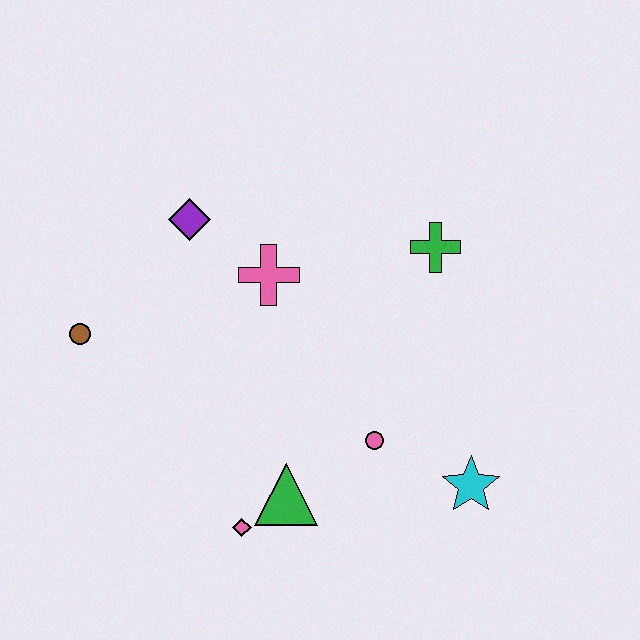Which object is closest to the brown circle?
The purple diamond is closest to the brown circle.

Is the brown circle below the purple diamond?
Yes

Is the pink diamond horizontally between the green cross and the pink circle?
No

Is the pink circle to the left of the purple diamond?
No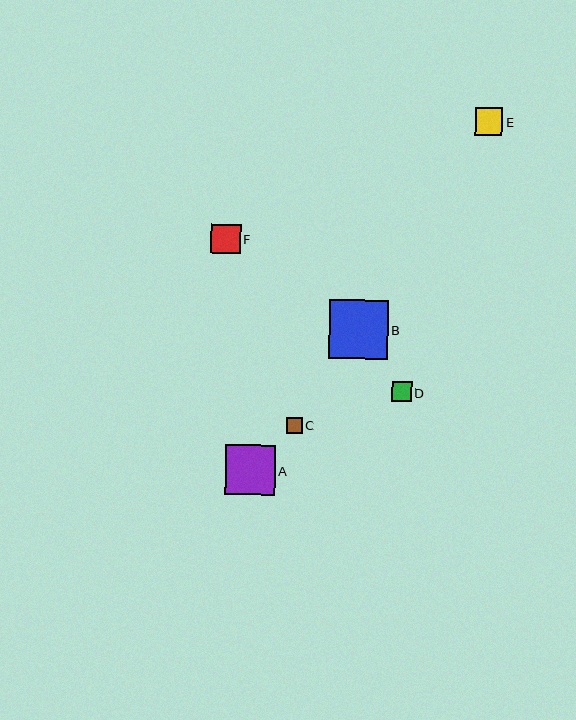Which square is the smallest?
Square C is the smallest with a size of approximately 16 pixels.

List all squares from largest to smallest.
From largest to smallest: B, A, F, E, D, C.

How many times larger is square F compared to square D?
Square F is approximately 1.5 times the size of square D.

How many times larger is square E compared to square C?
Square E is approximately 1.7 times the size of square C.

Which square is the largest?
Square B is the largest with a size of approximately 59 pixels.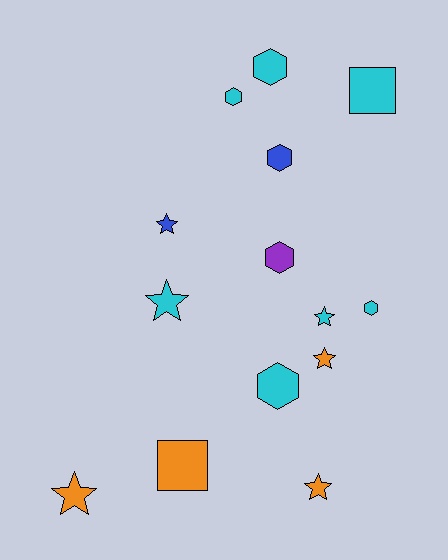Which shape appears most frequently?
Hexagon, with 6 objects.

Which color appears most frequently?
Cyan, with 7 objects.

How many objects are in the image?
There are 14 objects.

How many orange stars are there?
There are 3 orange stars.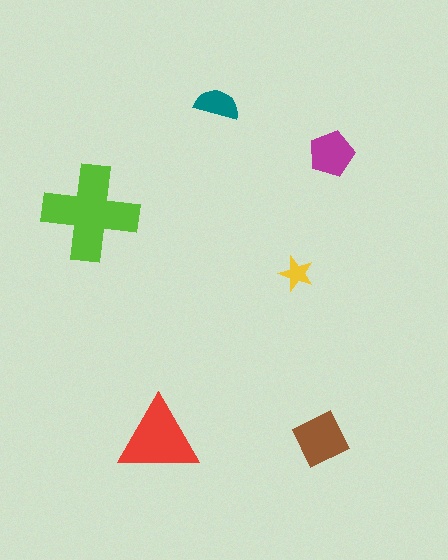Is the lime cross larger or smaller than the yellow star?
Larger.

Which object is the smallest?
The yellow star.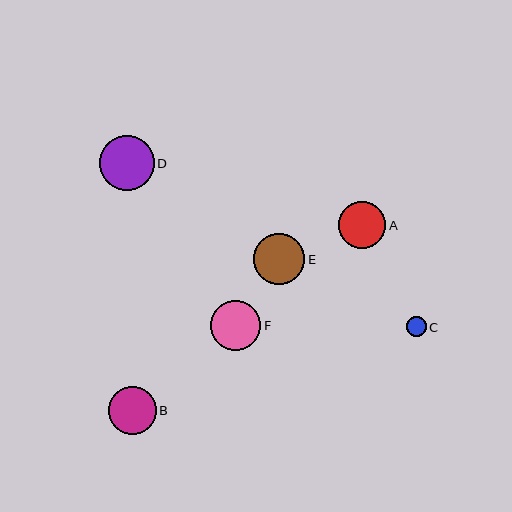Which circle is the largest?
Circle D is the largest with a size of approximately 55 pixels.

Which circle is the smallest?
Circle C is the smallest with a size of approximately 20 pixels.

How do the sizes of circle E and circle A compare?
Circle E and circle A are approximately the same size.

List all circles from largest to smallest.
From largest to smallest: D, E, F, B, A, C.